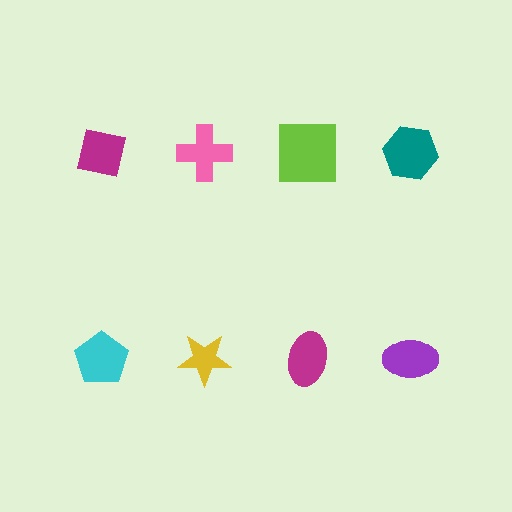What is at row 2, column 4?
A purple ellipse.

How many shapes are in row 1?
4 shapes.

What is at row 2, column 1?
A cyan pentagon.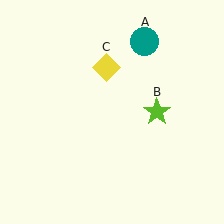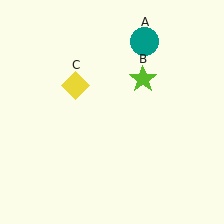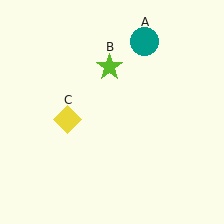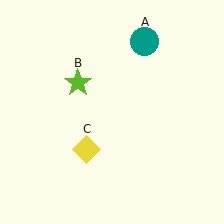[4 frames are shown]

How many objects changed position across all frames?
2 objects changed position: lime star (object B), yellow diamond (object C).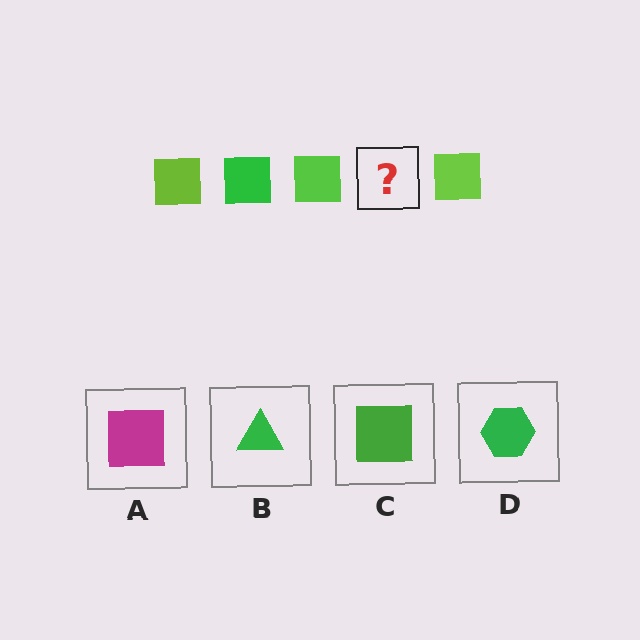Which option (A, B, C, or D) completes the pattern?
C.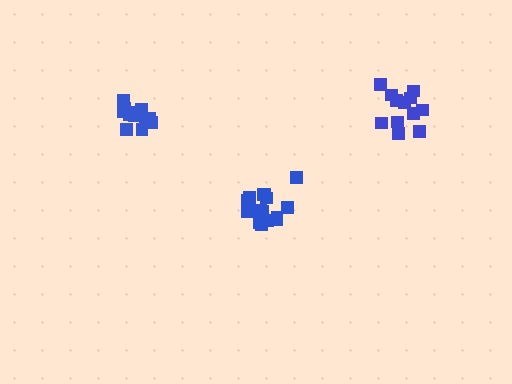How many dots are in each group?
Group 1: 15 dots, Group 2: 13 dots, Group 3: 12 dots (40 total).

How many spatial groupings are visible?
There are 3 spatial groupings.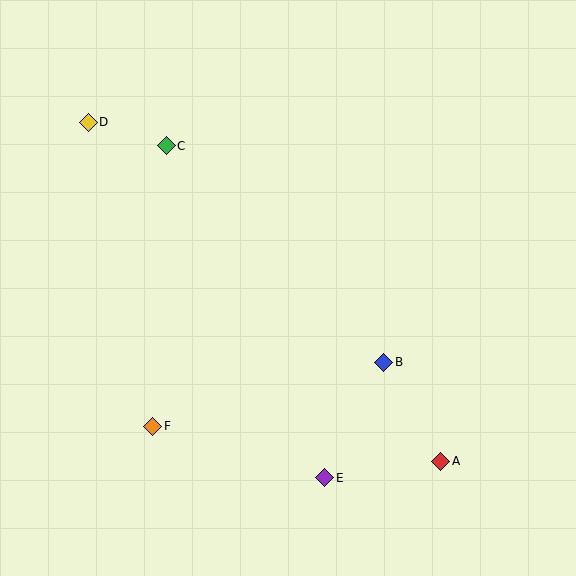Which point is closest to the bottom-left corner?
Point F is closest to the bottom-left corner.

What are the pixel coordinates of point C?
Point C is at (166, 146).